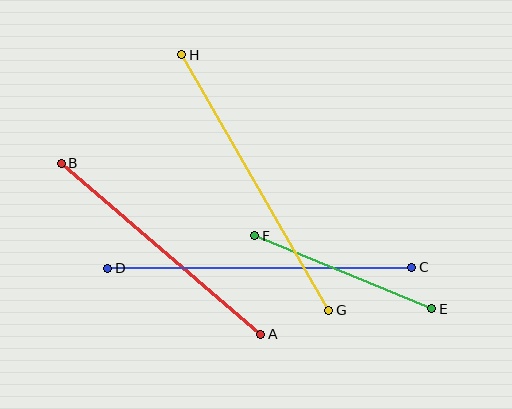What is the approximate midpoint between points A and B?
The midpoint is at approximately (161, 249) pixels.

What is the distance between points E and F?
The distance is approximately 192 pixels.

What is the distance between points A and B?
The distance is approximately 263 pixels.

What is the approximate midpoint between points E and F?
The midpoint is at approximately (343, 272) pixels.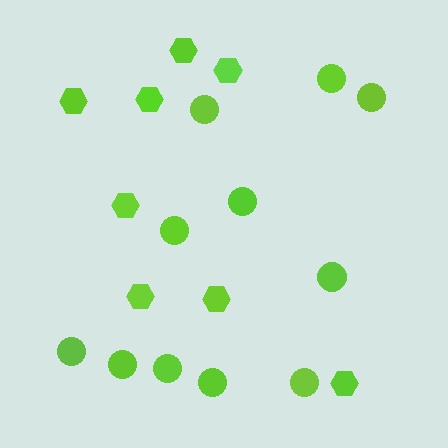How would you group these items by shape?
There are 2 groups: one group of circles (11) and one group of hexagons (8).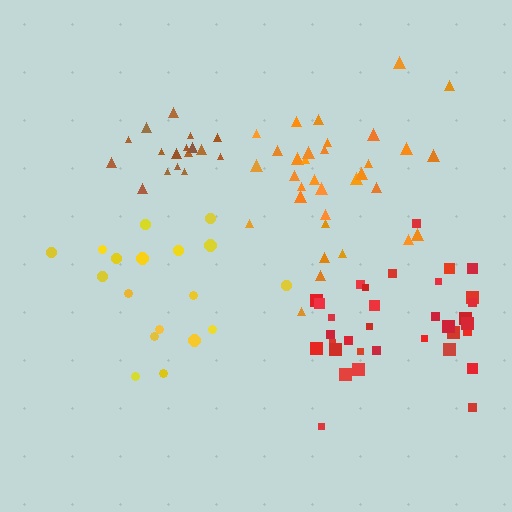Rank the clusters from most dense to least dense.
brown, orange, red, yellow.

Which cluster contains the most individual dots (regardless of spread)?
Red (34).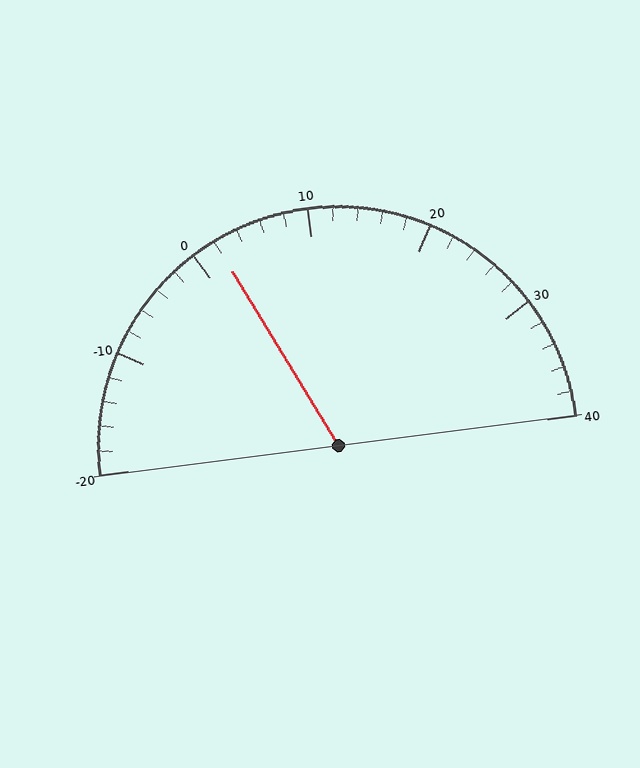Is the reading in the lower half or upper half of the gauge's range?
The reading is in the lower half of the range (-20 to 40).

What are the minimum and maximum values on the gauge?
The gauge ranges from -20 to 40.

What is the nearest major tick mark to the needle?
The nearest major tick mark is 0.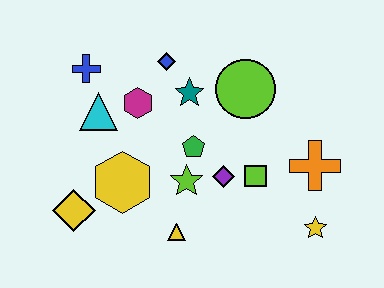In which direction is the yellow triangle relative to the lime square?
The yellow triangle is to the left of the lime square.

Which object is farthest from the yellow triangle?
The blue cross is farthest from the yellow triangle.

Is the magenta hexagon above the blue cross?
No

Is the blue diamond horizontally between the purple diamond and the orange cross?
No